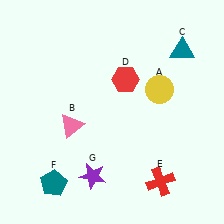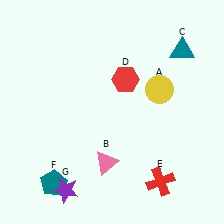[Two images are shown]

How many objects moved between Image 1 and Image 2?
2 objects moved between the two images.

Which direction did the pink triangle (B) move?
The pink triangle (B) moved down.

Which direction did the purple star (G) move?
The purple star (G) moved left.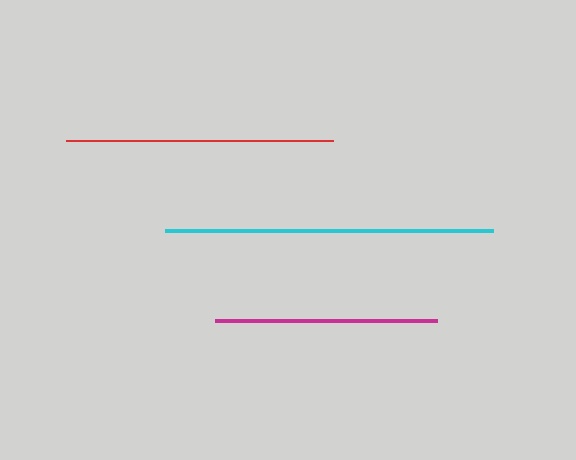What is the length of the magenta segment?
The magenta segment is approximately 222 pixels long.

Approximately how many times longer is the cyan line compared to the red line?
The cyan line is approximately 1.2 times the length of the red line.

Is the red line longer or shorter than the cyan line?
The cyan line is longer than the red line.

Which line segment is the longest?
The cyan line is the longest at approximately 327 pixels.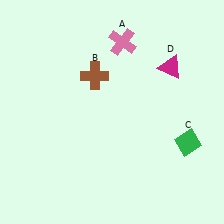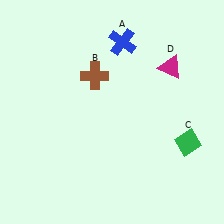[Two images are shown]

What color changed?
The cross (A) changed from pink in Image 1 to blue in Image 2.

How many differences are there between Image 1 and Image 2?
There is 1 difference between the two images.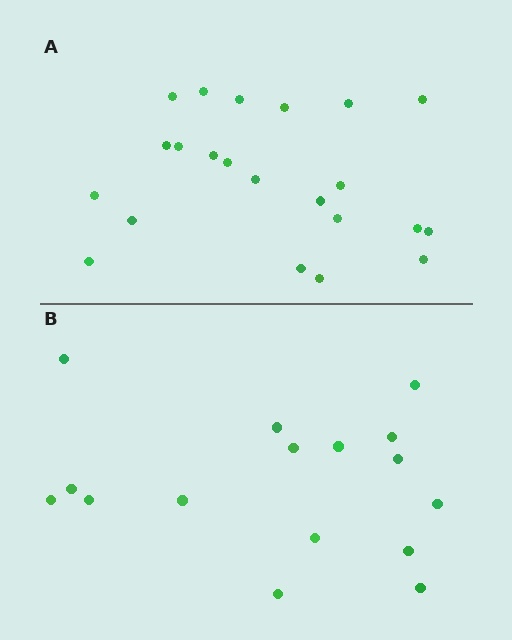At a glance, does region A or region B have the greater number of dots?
Region A (the top region) has more dots.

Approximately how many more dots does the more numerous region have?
Region A has about 6 more dots than region B.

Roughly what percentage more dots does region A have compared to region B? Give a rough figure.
About 40% more.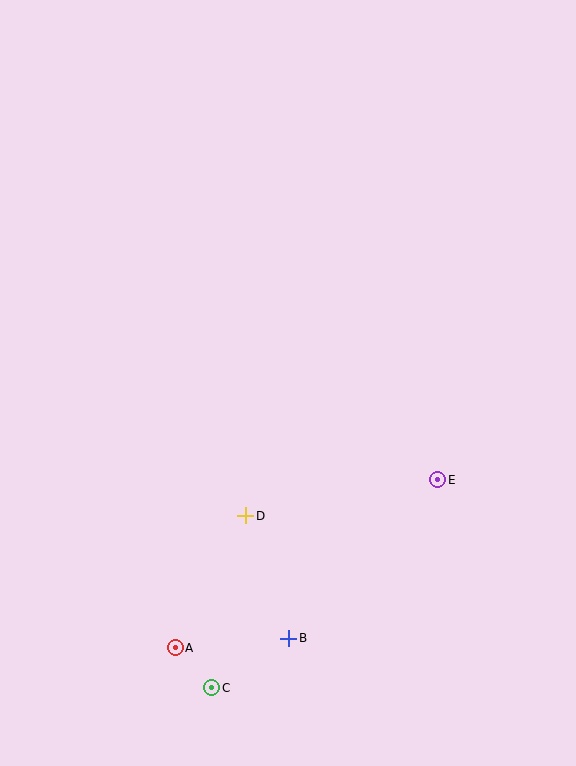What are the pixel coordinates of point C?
Point C is at (212, 688).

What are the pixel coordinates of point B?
Point B is at (289, 638).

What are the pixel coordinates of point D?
Point D is at (246, 516).